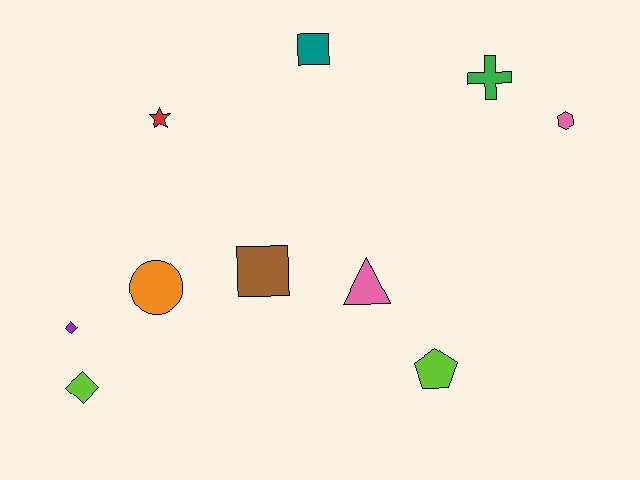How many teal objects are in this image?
There is 1 teal object.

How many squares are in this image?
There are 2 squares.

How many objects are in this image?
There are 10 objects.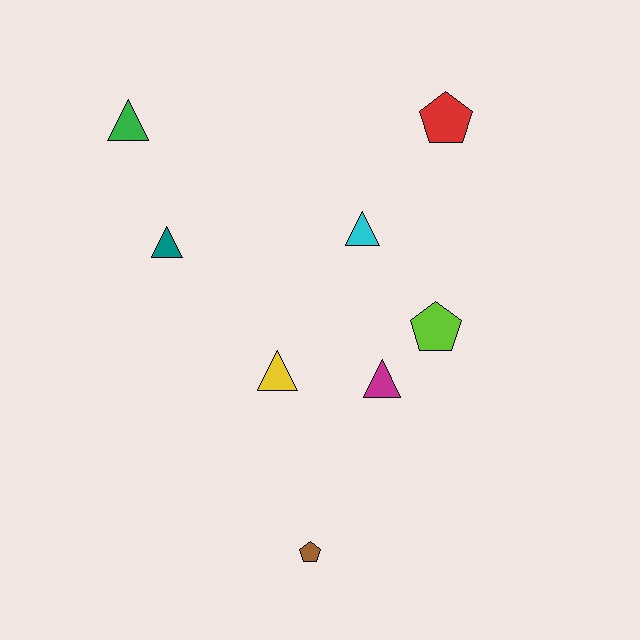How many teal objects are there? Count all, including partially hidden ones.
There is 1 teal object.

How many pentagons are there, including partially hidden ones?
There are 3 pentagons.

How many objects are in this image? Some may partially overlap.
There are 8 objects.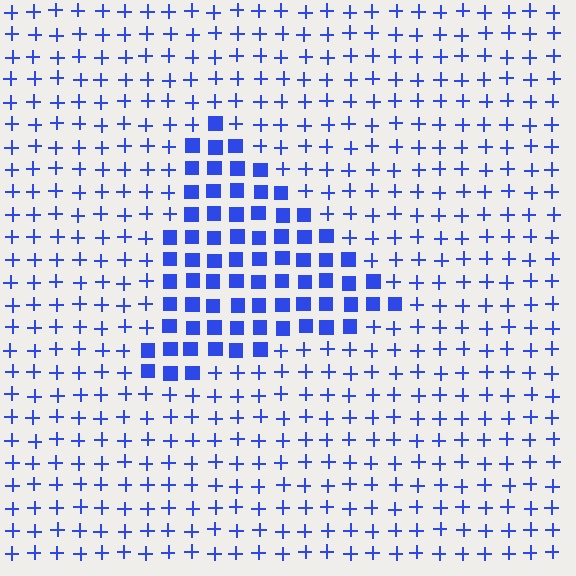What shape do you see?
I see a triangle.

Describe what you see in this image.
The image is filled with small blue elements arranged in a uniform grid. A triangle-shaped region contains squares, while the surrounding area contains plus signs. The boundary is defined purely by the change in element shape.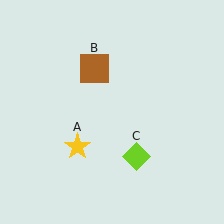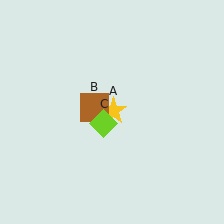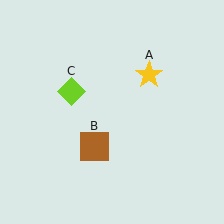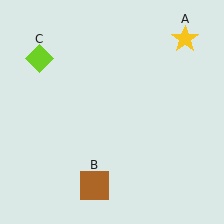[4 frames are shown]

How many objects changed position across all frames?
3 objects changed position: yellow star (object A), brown square (object B), lime diamond (object C).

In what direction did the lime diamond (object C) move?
The lime diamond (object C) moved up and to the left.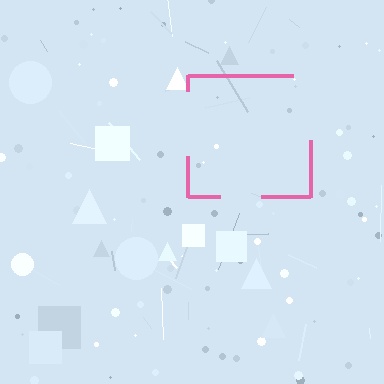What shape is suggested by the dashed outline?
The dashed outline suggests a square.